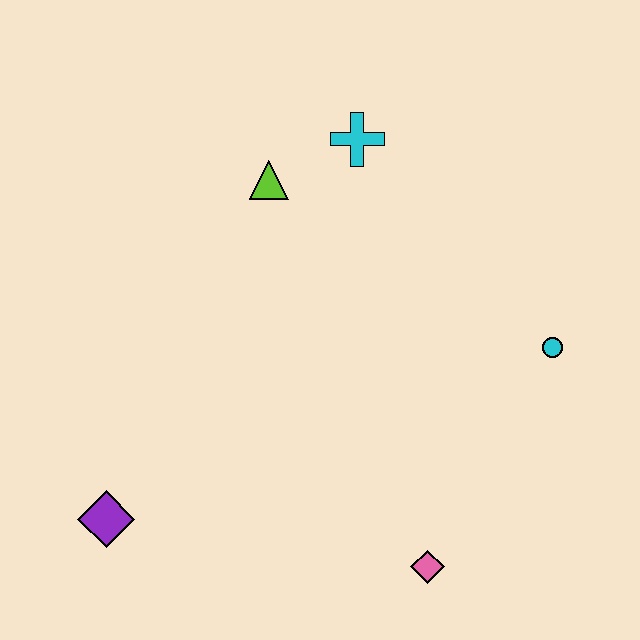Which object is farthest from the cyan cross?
The purple diamond is farthest from the cyan cross.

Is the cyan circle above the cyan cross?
No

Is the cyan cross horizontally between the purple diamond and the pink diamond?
Yes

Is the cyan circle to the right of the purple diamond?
Yes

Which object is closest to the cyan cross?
The lime triangle is closest to the cyan cross.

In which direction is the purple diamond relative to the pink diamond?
The purple diamond is to the left of the pink diamond.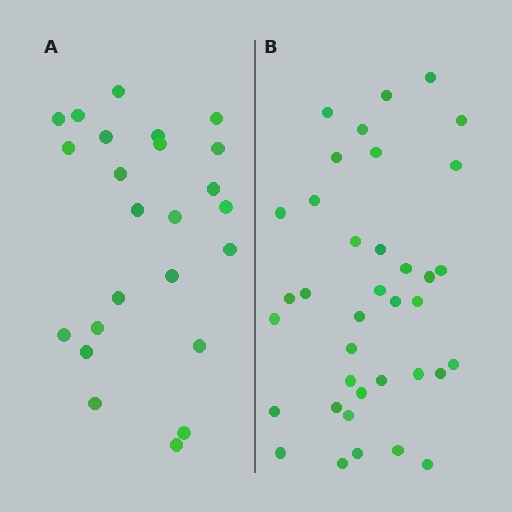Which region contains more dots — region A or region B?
Region B (the right region) has more dots.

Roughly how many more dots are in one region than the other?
Region B has approximately 15 more dots than region A.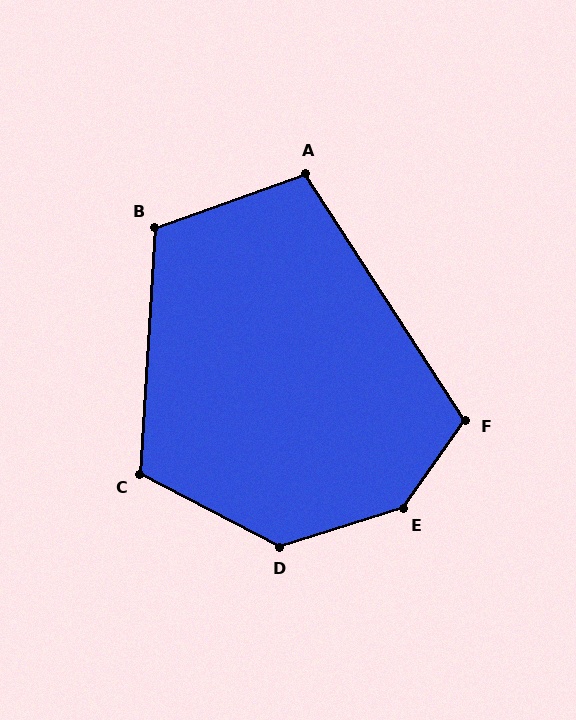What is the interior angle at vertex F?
Approximately 112 degrees (obtuse).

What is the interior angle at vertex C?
Approximately 114 degrees (obtuse).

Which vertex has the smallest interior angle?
A, at approximately 103 degrees.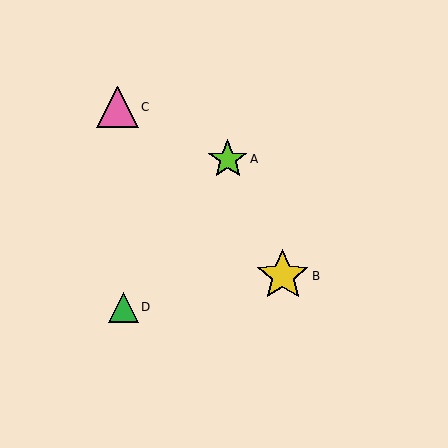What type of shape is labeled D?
Shape D is a green triangle.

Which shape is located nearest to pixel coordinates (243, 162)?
The lime star (labeled A) at (228, 159) is nearest to that location.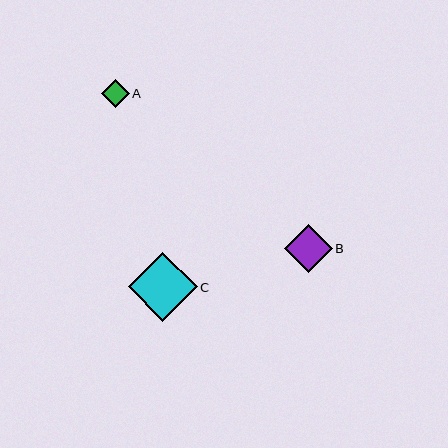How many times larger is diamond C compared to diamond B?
Diamond C is approximately 1.4 times the size of diamond B.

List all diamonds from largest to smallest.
From largest to smallest: C, B, A.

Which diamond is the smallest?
Diamond A is the smallest with a size of approximately 28 pixels.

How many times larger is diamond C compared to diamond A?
Diamond C is approximately 2.4 times the size of diamond A.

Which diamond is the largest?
Diamond C is the largest with a size of approximately 69 pixels.